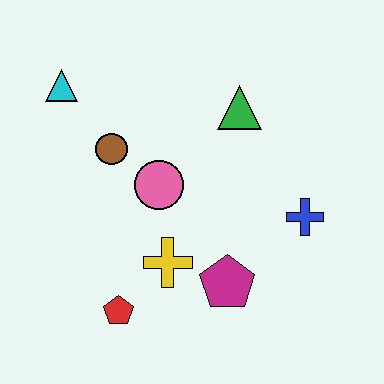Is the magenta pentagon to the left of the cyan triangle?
No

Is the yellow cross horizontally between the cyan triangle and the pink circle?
No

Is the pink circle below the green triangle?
Yes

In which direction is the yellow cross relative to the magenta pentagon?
The yellow cross is to the left of the magenta pentagon.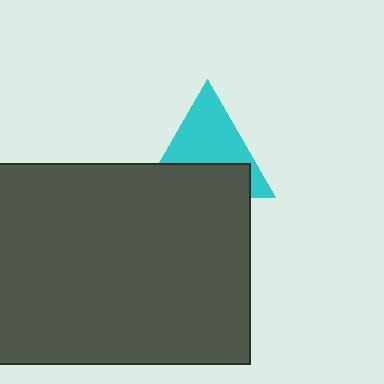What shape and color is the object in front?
The object in front is a dark gray rectangle.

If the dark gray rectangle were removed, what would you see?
You would see the complete cyan triangle.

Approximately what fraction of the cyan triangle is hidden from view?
Roughly 43% of the cyan triangle is hidden behind the dark gray rectangle.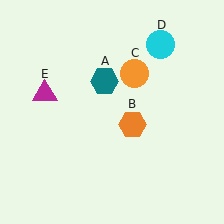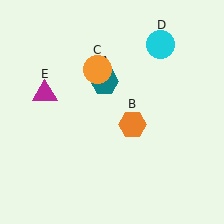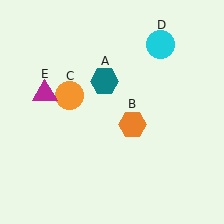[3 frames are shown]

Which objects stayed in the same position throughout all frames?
Teal hexagon (object A) and orange hexagon (object B) and cyan circle (object D) and magenta triangle (object E) remained stationary.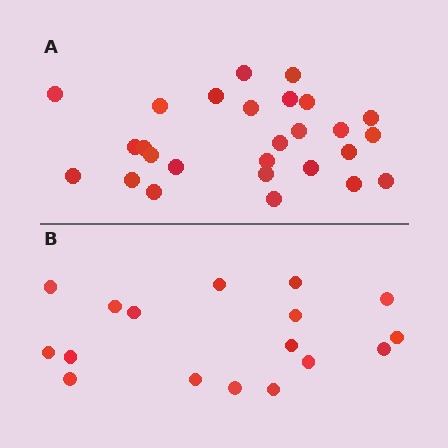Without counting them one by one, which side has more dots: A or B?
Region A (the top region) has more dots.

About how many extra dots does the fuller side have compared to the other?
Region A has roughly 10 or so more dots than region B.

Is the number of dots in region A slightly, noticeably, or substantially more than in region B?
Region A has substantially more. The ratio is roughly 1.6 to 1.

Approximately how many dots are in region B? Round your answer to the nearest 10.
About 20 dots. (The exact count is 17, which rounds to 20.)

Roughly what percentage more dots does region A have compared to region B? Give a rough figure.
About 60% more.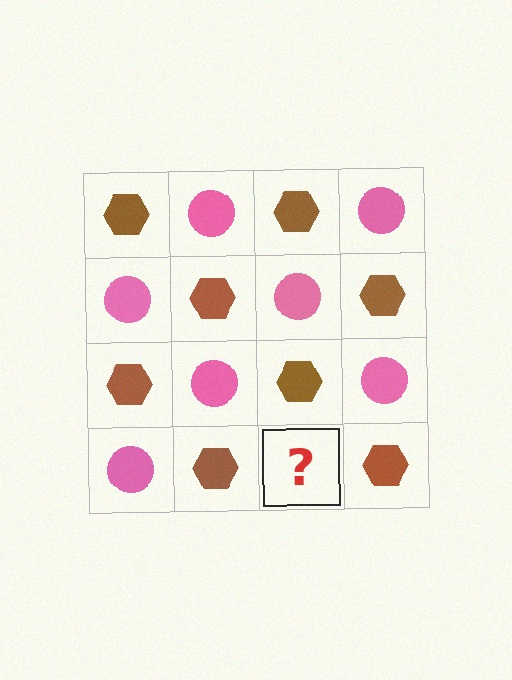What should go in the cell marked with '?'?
The missing cell should contain a pink circle.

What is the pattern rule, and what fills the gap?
The rule is that it alternates brown hexagon and pink circle in a checkerboard pattern. The gap should be filled with a pink circle.